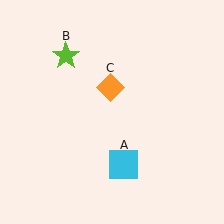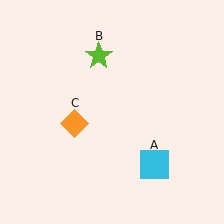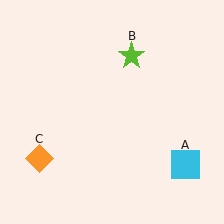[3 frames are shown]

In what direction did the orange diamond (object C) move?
The orange diamond (object C) moved down and to the left.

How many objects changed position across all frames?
3 objects changed position: cyan square (object A), lime star (object B), orange diamond (object C).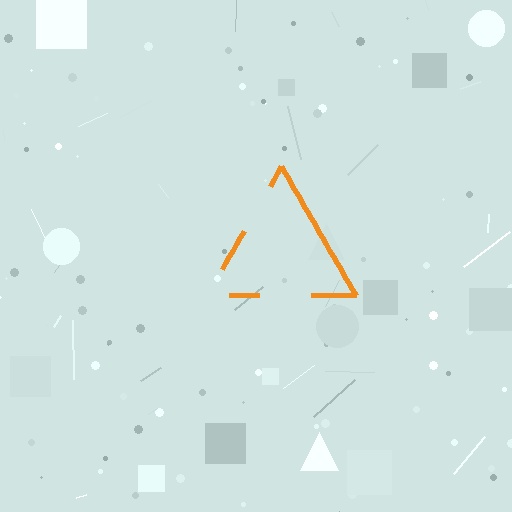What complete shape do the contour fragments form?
The contour fragments form a triangle.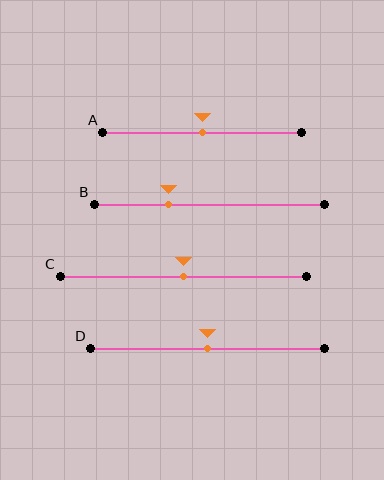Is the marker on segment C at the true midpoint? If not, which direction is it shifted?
Yes, the marker on segment C is at the true midpoint.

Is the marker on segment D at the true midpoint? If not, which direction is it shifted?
Yes, the marker on segment D is at the true midpoint.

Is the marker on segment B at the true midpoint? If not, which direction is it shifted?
No, the marker on segment B is shifted to the left by about 18% of the segment length.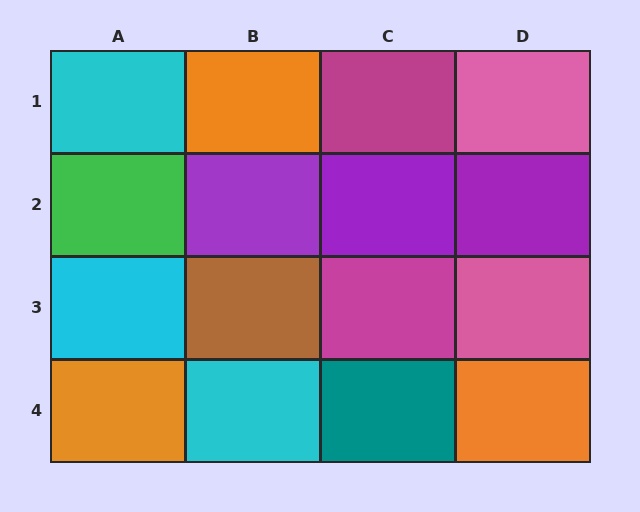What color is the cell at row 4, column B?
Cyan.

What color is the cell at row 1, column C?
Magenta.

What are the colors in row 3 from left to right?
Cyan, brown, magenta, pink.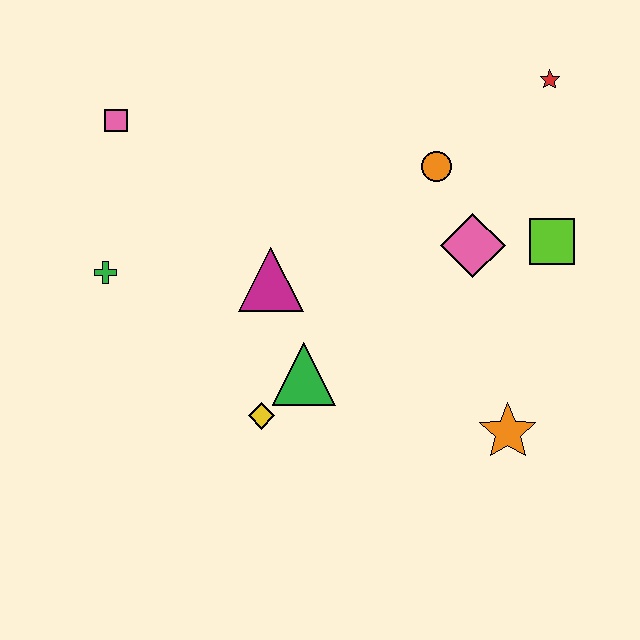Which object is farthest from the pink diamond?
The pink square is farthest from the pink diamond.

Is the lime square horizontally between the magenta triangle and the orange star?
No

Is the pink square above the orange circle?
Yes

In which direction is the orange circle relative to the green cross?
The orange circle is to the right of the green cross.